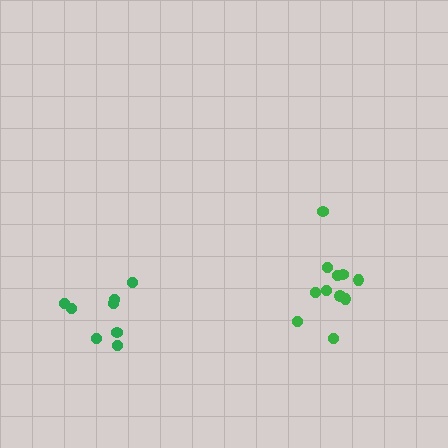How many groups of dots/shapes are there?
There are 2 groups.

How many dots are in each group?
Group 1: 8 dots, Group 2: 11 dots (19 total).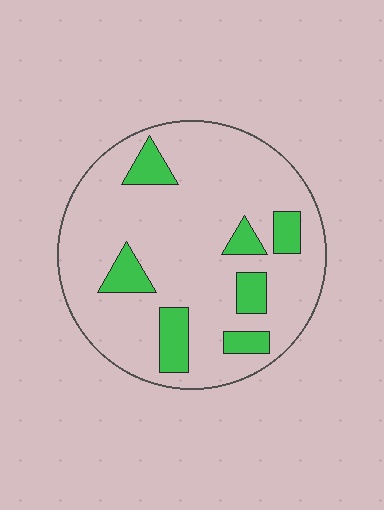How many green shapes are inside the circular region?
7.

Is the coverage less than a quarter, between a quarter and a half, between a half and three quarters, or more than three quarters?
Less than a quarter.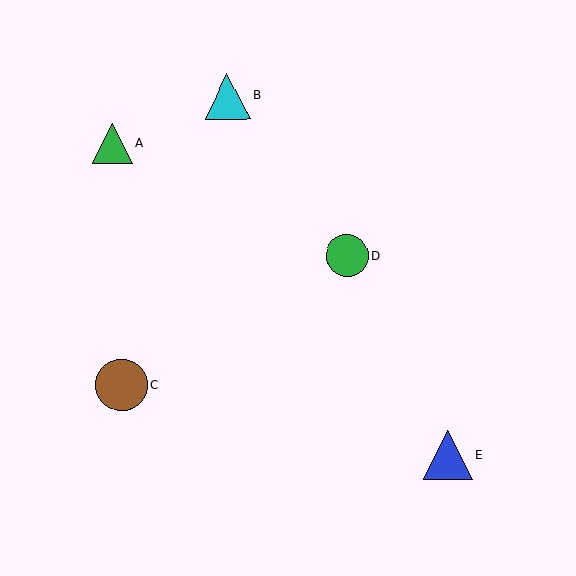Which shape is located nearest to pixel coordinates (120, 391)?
The brown circle (labeled C) at (122, 385) is nearest to that location.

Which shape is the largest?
The brown circle (labeled C) is the largest.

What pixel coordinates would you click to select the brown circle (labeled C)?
Click at (122, 385) to select the brown circle C.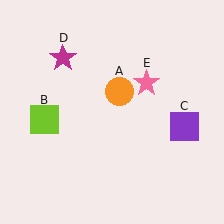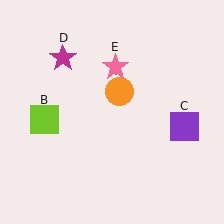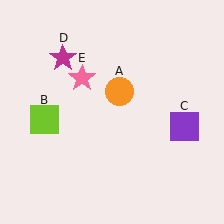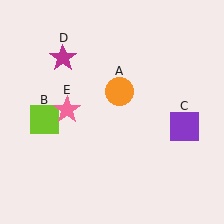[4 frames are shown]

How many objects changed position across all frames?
1 object changed position: pink star (object E).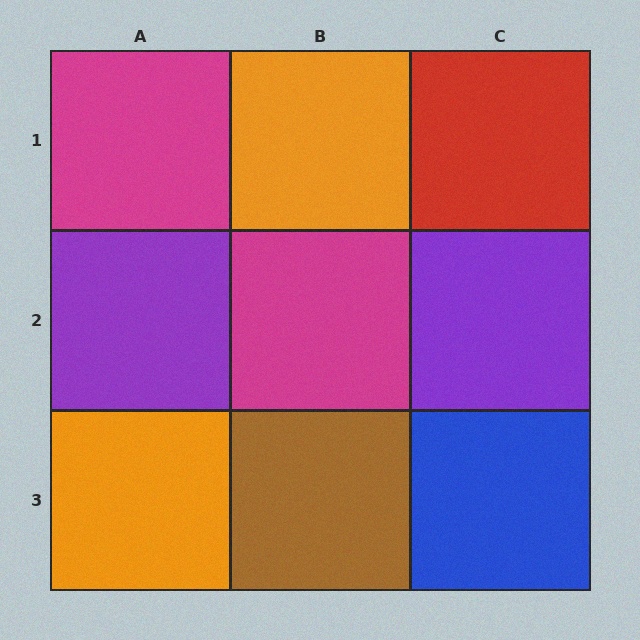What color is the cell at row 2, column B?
Magenta.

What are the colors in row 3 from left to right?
Orange, brown, blue.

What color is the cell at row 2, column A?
Purple.